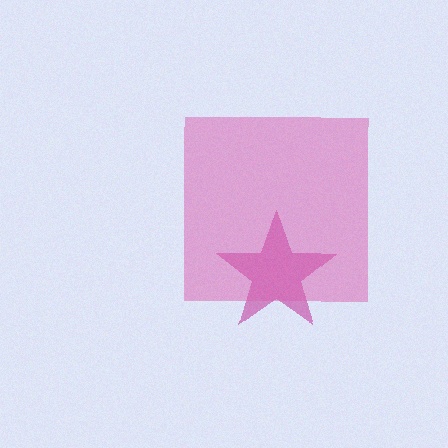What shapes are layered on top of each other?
The layered shapes are: a magenta star, a pink square.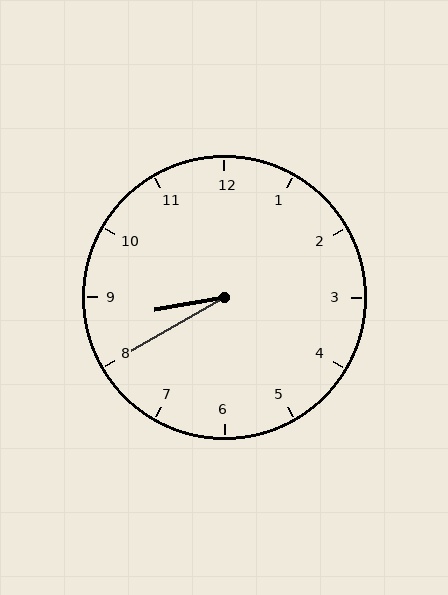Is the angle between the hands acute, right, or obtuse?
It is acute.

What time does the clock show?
8:40.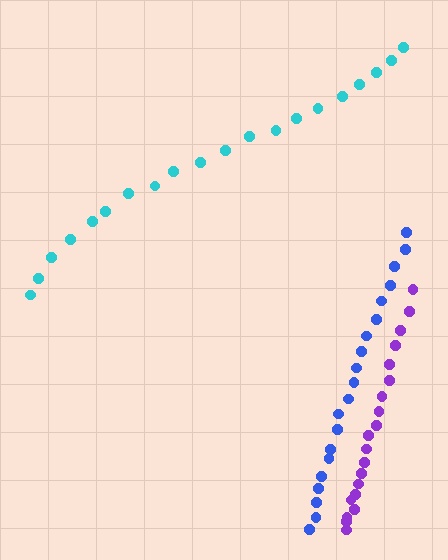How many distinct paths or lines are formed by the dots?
There are 3 distinct paths.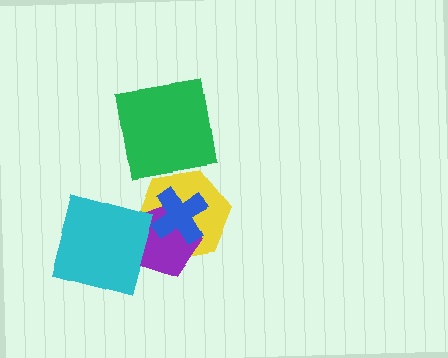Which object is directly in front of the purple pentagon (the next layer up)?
The cyan square is directly in front of the purple pentagon.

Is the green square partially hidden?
No, no other shape covers it.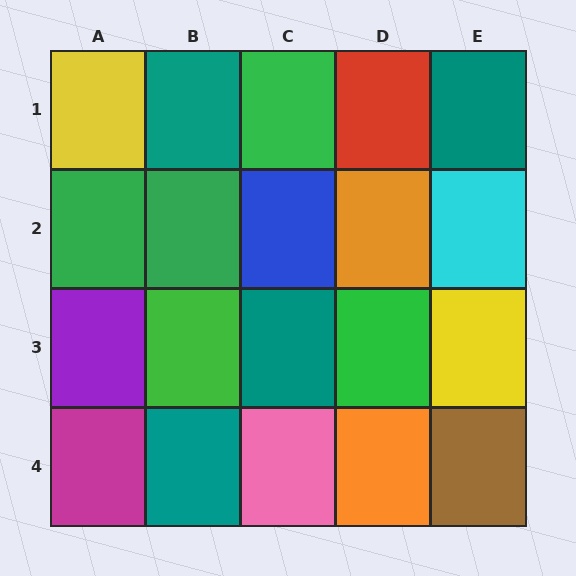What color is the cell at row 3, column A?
Purple.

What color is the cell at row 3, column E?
Yellow.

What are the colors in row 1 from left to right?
Yellow, teal, green, red, teal.